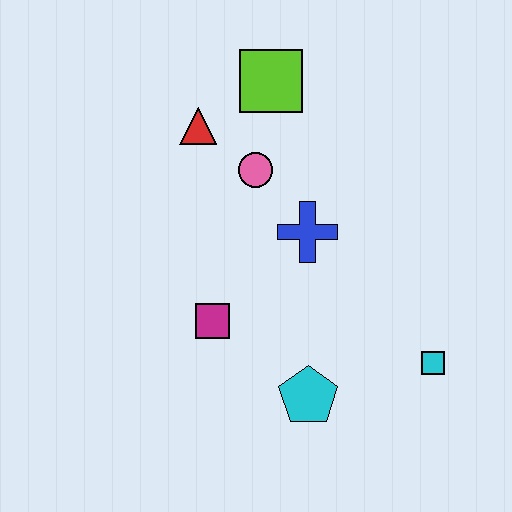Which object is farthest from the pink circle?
The cyan square is farthest from the pink circle.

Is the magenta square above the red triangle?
No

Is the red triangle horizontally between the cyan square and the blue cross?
No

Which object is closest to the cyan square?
The cyan pentagon is closest to the cyan square.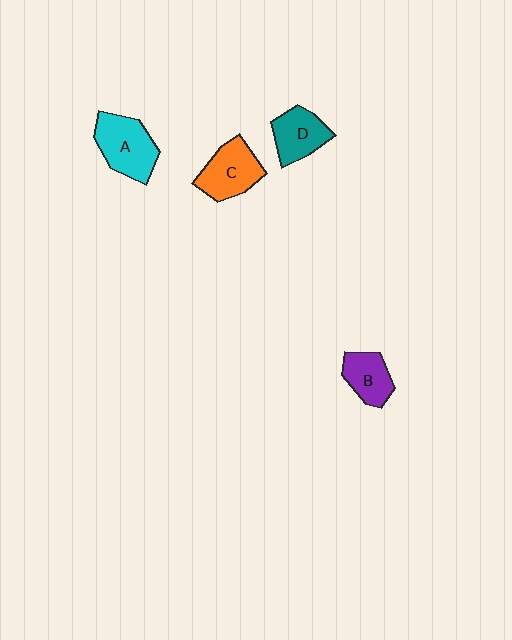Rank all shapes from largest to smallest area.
From largest to smallest: A (cyan), C (orange), D (teal), B (purple).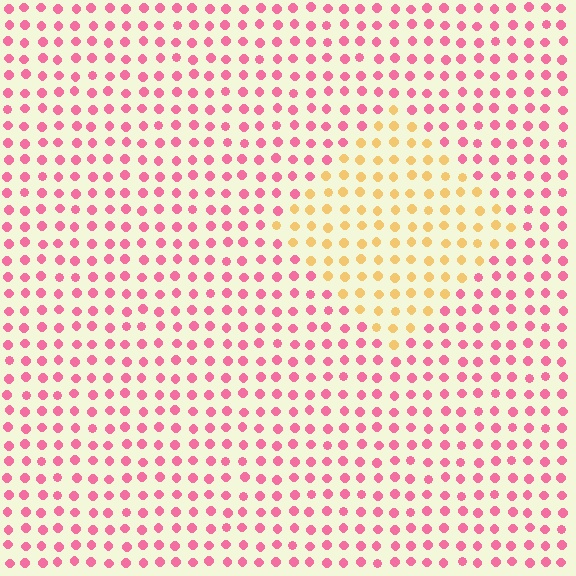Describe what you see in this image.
The image is filled with small pink elements in a uniform arrangement. A diamond-shaped region is visible where the elements are tinted to a slightly different hue, forming a subtle color boundary.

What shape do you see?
I see a diamond.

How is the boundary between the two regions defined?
The boundary is defined purely by a slight shift in hue (about 63 degrees). Spacing, size, and orientation are identical on both sides.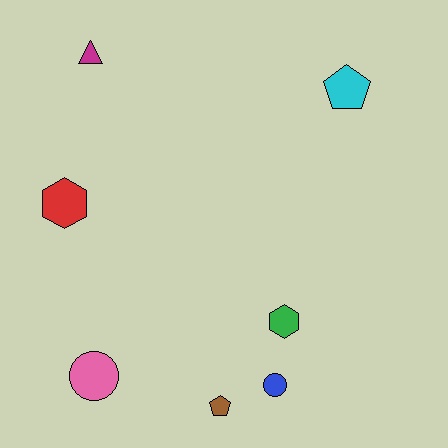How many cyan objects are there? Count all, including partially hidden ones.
There is 1 cyan object.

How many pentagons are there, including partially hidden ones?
There are 2 pentagons.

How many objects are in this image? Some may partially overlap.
There are 7 objects.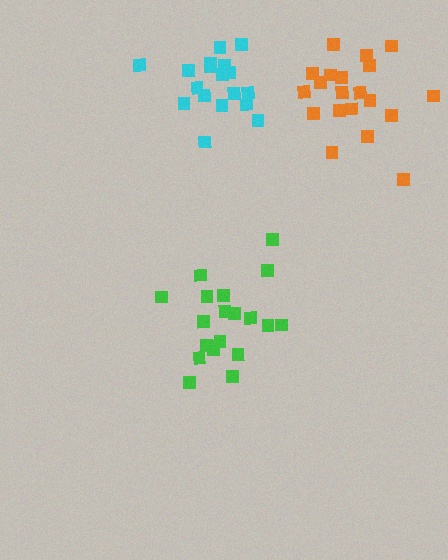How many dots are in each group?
Group 1: 20 dots, Group 2: 18 dots, Group 3: 20 dots (58 total).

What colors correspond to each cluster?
The clusters are colored: green, cyan, orange.